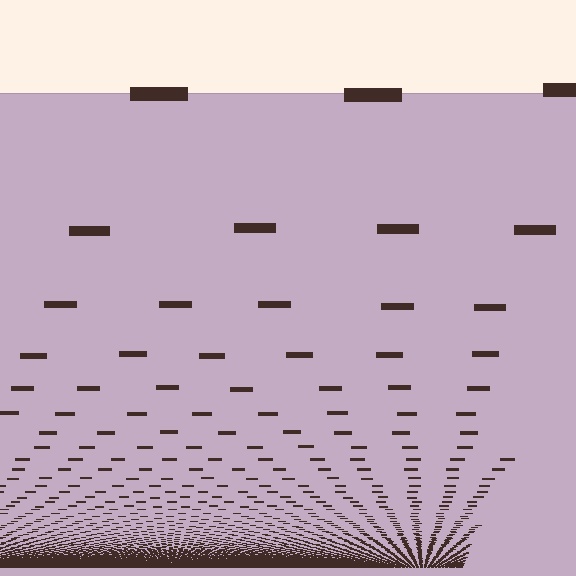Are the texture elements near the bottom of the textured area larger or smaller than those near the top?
Smaller. The gradient is inverted — elements near the bottom are smaller and denser.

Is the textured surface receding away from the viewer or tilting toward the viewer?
The surface appears to tilt toward the viewer. Texture elements get larger and sparser toward the top.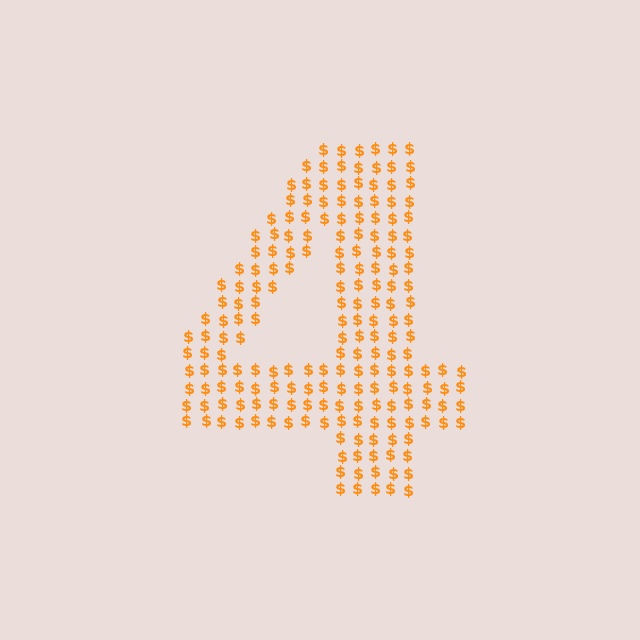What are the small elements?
The small elements are dollar signs.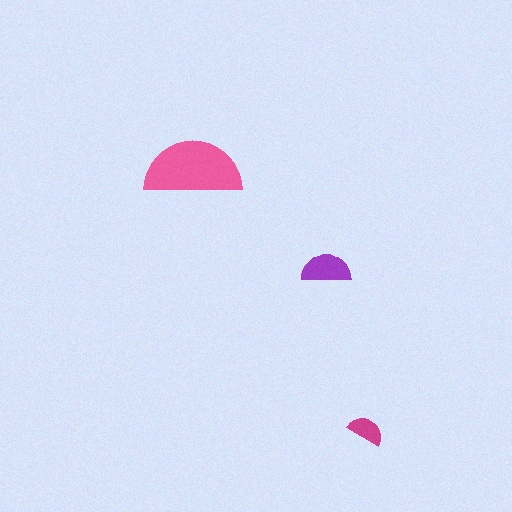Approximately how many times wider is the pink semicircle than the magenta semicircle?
About 2.5 times wider.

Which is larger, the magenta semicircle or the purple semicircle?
The purple one.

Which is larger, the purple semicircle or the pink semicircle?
The pink one.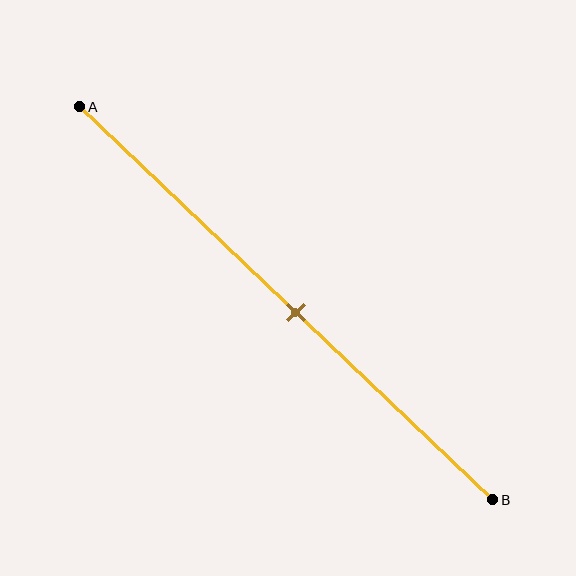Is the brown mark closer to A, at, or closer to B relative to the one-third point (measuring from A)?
The brown mark is closer to point B than the one-third point of segment AB.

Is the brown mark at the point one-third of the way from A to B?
No, the mark is at about 50% from A, not at the 33% one-third point.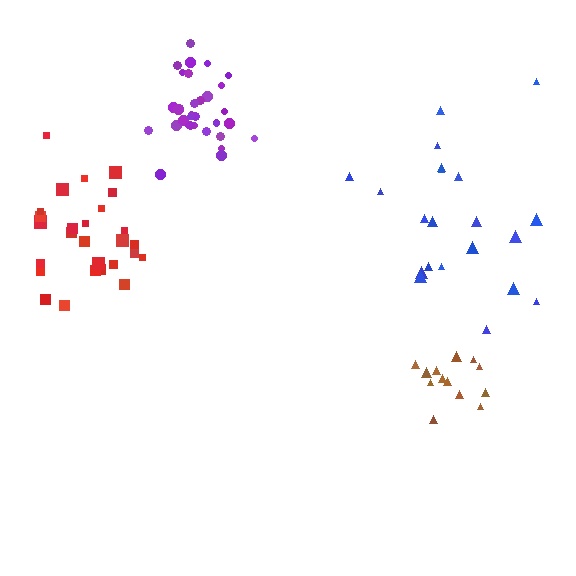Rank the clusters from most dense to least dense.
purple, brown, red, blue.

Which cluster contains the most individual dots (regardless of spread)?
Purple (33).